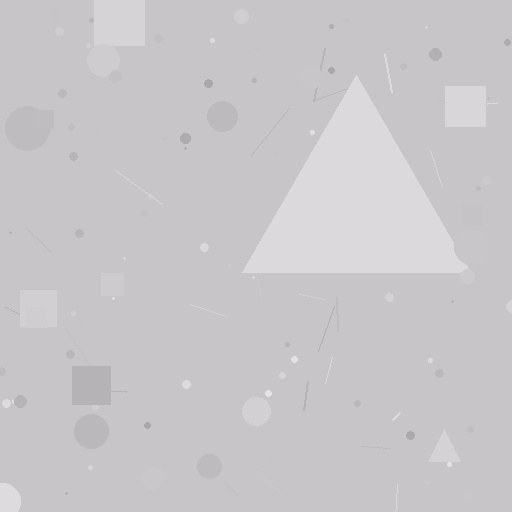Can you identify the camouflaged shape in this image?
The camouflaged shape is a triangle.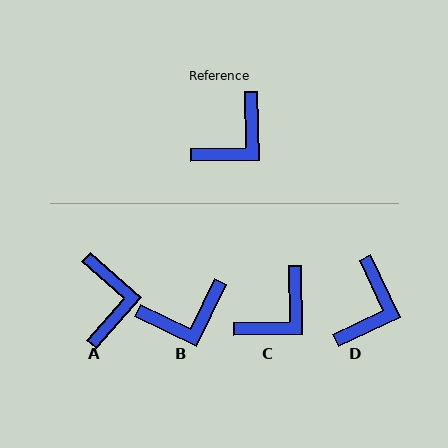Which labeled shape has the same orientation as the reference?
C.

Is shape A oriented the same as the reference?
No, it is off by about 47 degrees.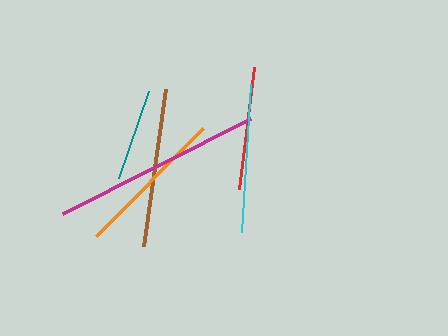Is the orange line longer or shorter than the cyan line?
The orange line is longer than the cyan line.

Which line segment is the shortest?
The teal line is the shortest at approximately 92 pixels.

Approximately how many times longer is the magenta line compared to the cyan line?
The magenta line is approximately 1.4 times the length of the cyan line.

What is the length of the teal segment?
The teal segment is approximately 92 pixels long.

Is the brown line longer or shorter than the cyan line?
The brown line is longer than the cyan line.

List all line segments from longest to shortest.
From longest to shortest: magenta, brown, orange, cyan, red, teal.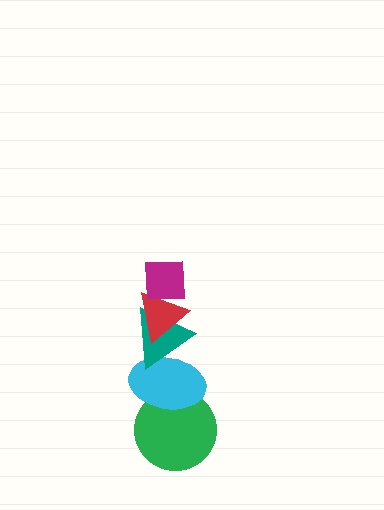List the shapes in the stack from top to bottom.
From top to bottom: the magenta square, the red triangle, the teal triangle, the cyan ellipse, the green circle.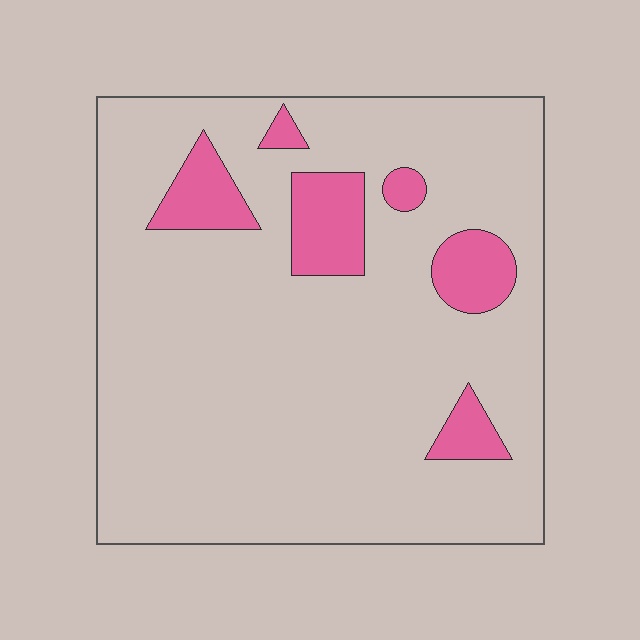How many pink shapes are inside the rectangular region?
6.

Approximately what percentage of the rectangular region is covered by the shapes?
Approximately 15%.